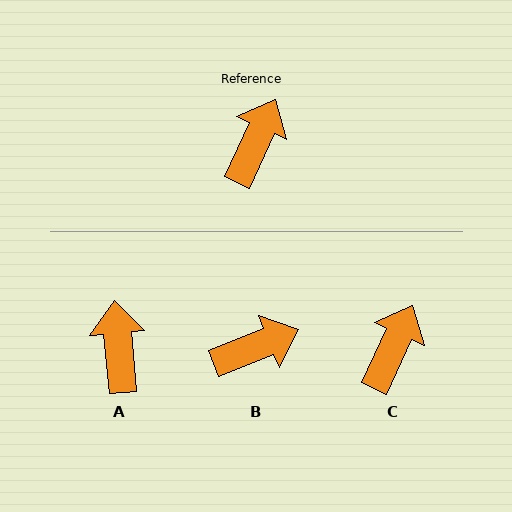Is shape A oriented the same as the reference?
No, it is off by about 31 degrees.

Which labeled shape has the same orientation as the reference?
C.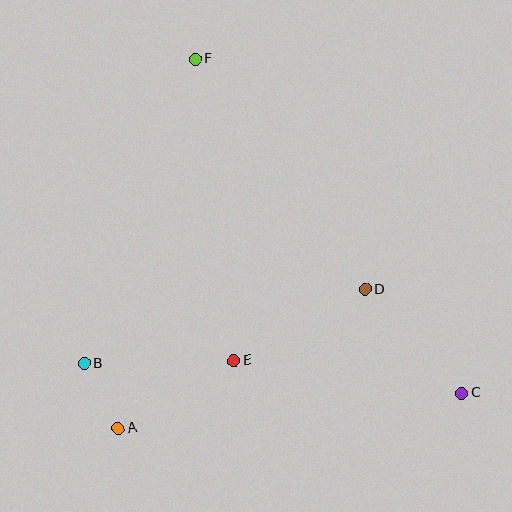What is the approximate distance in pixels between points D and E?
The distance between D and E is approximately 149 pixels.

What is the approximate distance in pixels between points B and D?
The distance between B and D is approximately 290 pixels.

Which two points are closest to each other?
Points A and B are closest to each other.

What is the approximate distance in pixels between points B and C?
The distance between B and C is approximately 379 pixels.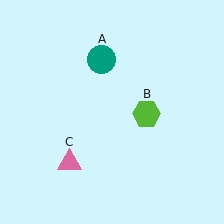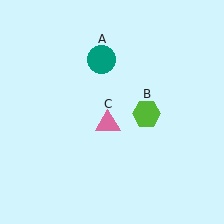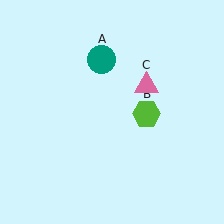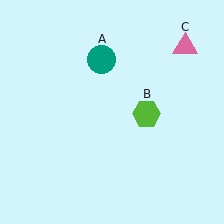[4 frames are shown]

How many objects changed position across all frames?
1 object changed position: pink triangle (object C).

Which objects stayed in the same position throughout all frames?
Teal circle (object A) and lime hexagon (object B) remained stationary.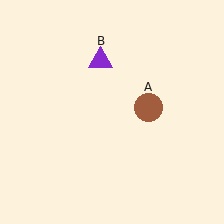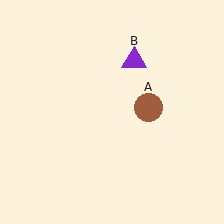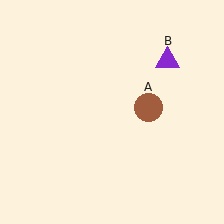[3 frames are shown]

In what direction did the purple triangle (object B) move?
The purple triangle (object B) moved right.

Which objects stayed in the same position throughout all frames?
Brown circle (object A) remained stationary.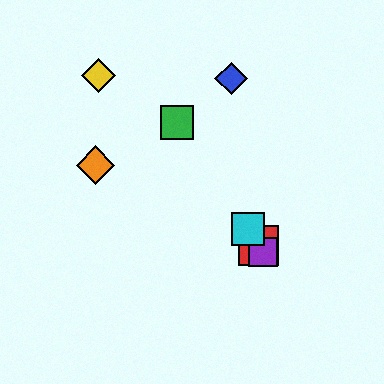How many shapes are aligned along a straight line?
4 shapes (the red square, the green square, the purple square, the cyan square) are aligned along a straight line.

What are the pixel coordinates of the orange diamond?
The orange diamond is at (95, 165).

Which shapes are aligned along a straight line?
The red square, the green square, the purple square, the cyan square are aligned along a straight line.